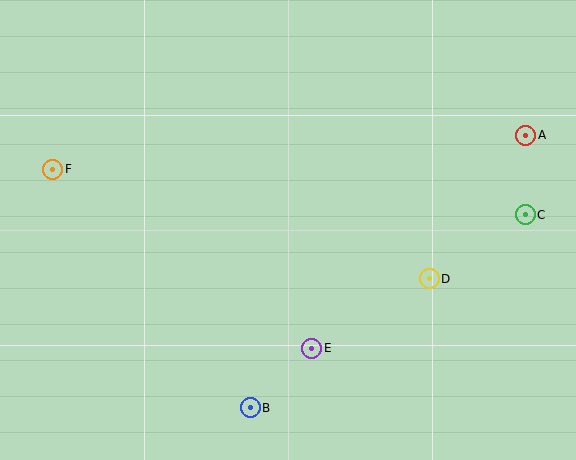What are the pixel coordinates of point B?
Point B is at (250, 408).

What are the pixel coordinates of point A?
Point A is at (526, 135).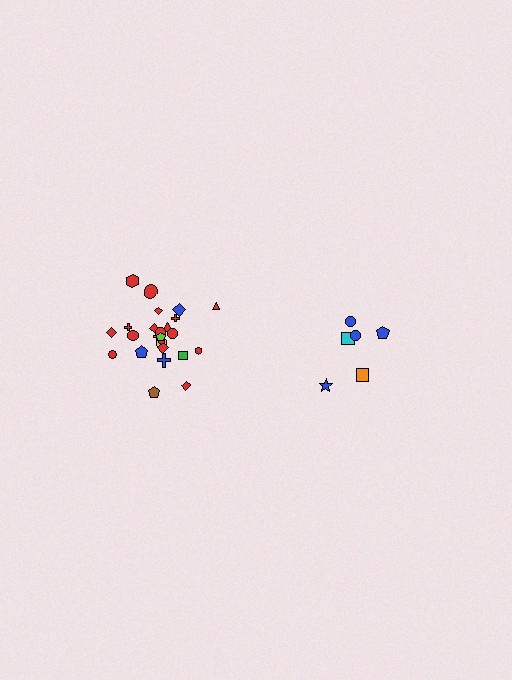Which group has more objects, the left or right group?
The left group.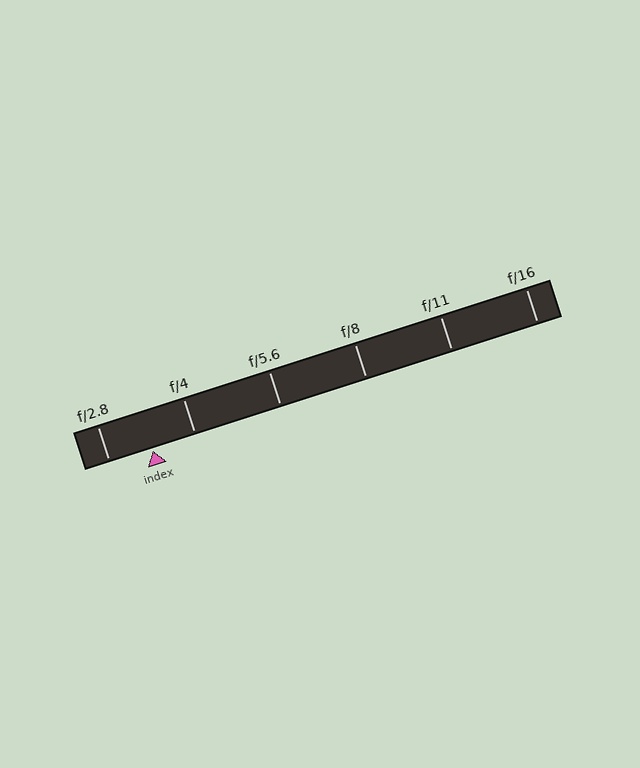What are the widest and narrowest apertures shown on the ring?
The widest aperture shown is f/2.8 and the narrowest is f/16.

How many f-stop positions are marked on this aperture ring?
There are 6 f-stop positions marked.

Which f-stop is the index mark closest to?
The index mark is closest to f/4.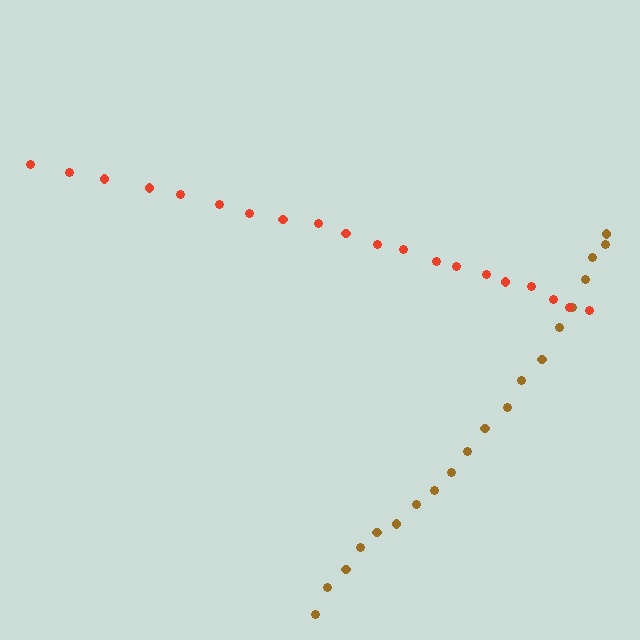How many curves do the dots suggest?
There are 2 distinct paths.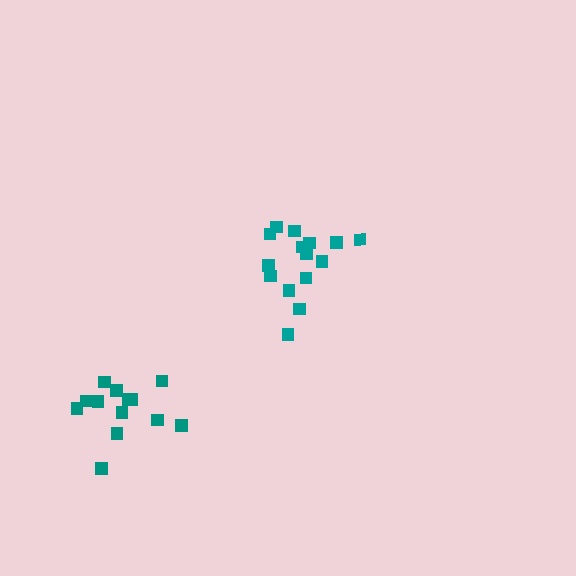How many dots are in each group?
Group 1: 13 dots, Group 2: 15 dots (28 total).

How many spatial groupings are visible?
There are 2 spatial groupings.